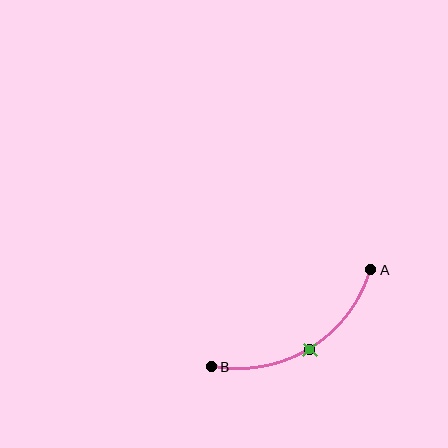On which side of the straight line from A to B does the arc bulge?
The arc bulges below the straight line connecting A and B.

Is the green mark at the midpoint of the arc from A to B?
Yes. The green mark lies on the arc at equal arc-length from both A and B — it is the arc midpoint.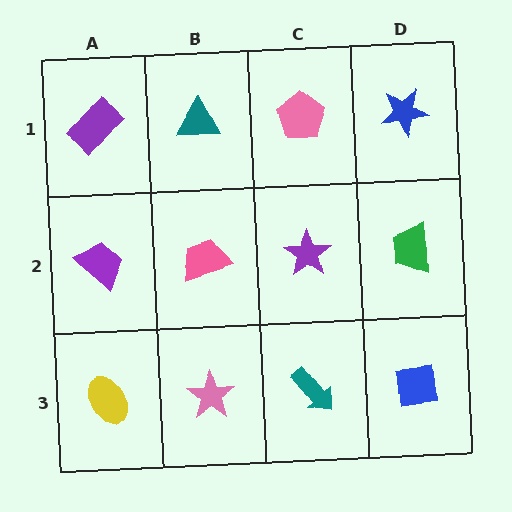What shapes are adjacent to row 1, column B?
A pink trapezoid (row 2, column B), a purple rectangle (row 1, column A), a pink pentagon (row 1, column C).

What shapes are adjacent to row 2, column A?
A purple rectangle (row 1, column A), a yellow ellipse (row 3, column A), a pink trapezoid (row 2, column B).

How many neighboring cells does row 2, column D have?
3.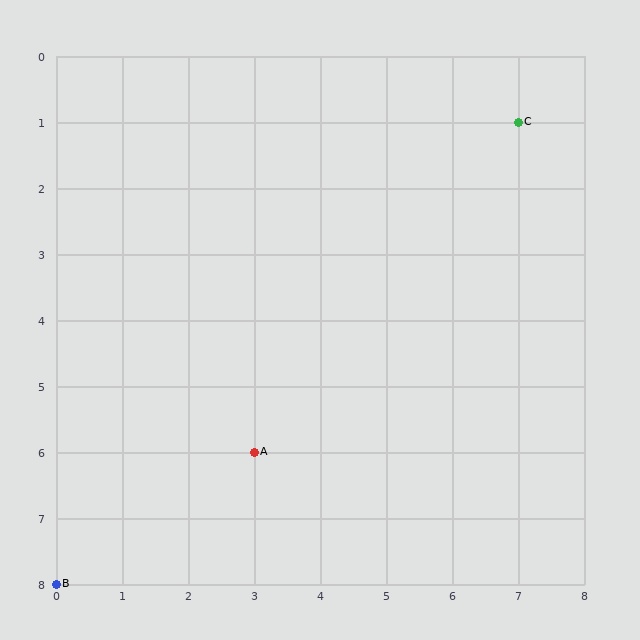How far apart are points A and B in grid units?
Points A and B are 3 columns and 2 rows apart (about 3.6 grid units diagonally).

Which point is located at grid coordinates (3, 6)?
Point A is at (3, 6).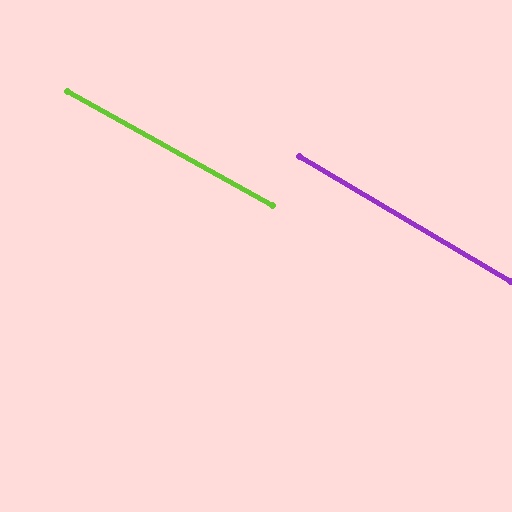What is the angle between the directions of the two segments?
Approximately 1 degree.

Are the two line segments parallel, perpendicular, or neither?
Parallel — their directions differ by only 1.4°.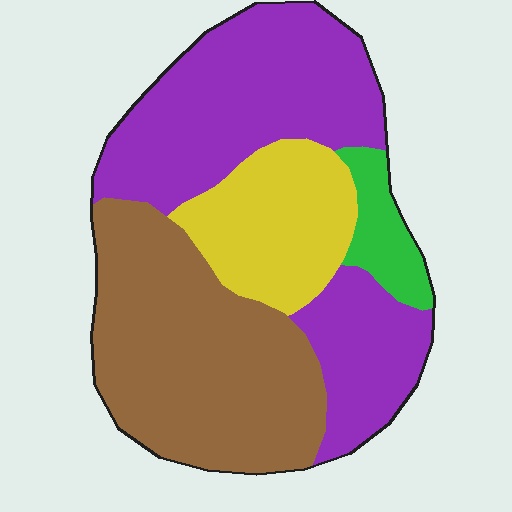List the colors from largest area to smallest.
From largest to smallest: purple, brown, yellow, green.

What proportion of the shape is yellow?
Yellow takes up less than a quarter of the shape.